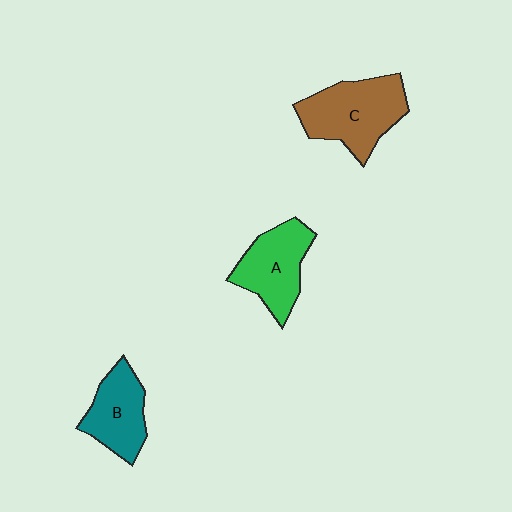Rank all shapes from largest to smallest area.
From largest to smallest: C (brown), A (green), B (teal).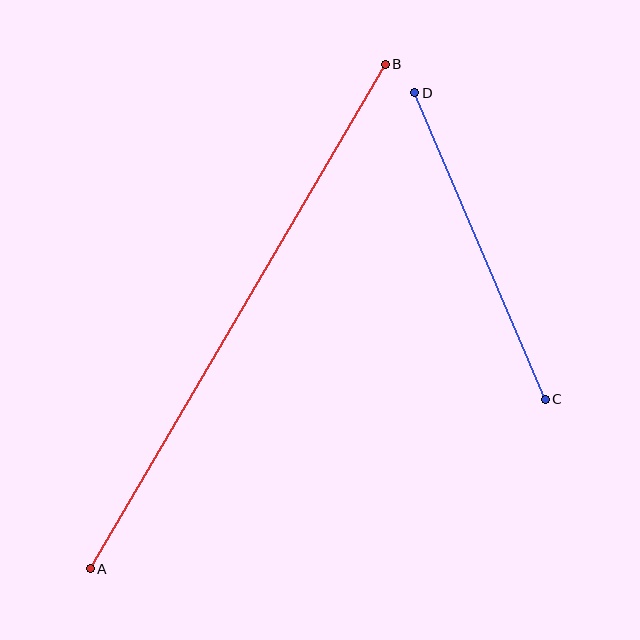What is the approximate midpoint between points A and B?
The midpoint is at approximately (238, 317) pixels.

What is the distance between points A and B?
The distance is approximately 584 pixels.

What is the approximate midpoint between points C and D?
The midpoint is at approximately (480, 246) pixels.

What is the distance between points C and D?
The distance is approximately 333 pixels.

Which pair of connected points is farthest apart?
Points A and B are farthest apart.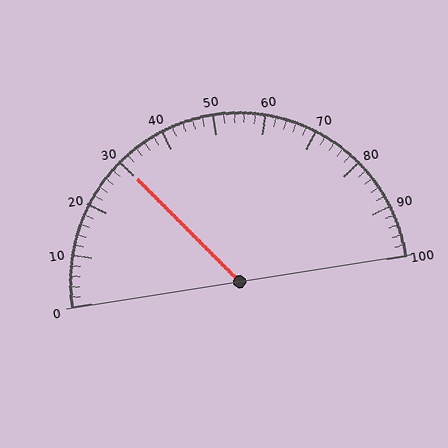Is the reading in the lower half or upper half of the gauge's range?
The reading is in the lower half of the range (0 to 100).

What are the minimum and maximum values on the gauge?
The gauge ranges from 0 to 100.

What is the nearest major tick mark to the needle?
The nearest major tick mark is 30.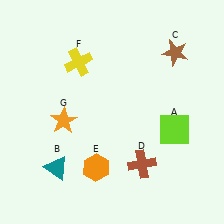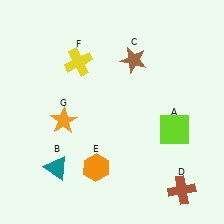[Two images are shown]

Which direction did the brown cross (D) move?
The brown cross (D) moved right.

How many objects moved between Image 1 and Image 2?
2 objects moved between the two images.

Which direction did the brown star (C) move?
The brown star (C) moved left.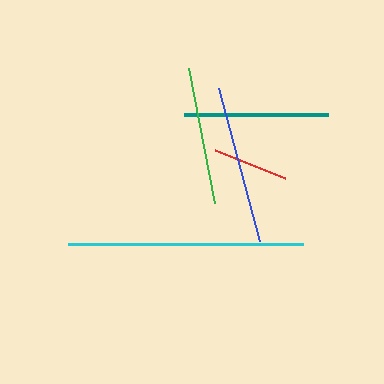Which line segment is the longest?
The cyan line is the longest at approximately 235 pixels.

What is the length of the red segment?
The red segment is approximately 75 pixels long.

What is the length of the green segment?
The green segment is approximately 138 pixels long.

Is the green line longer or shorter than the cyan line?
The cyan line is longer than the green line.